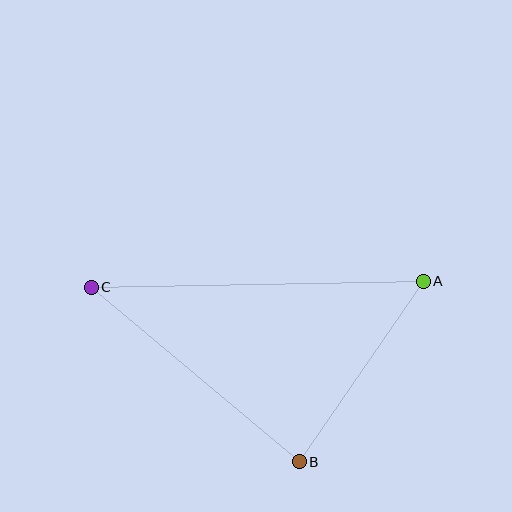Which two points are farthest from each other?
Points A and C are farthest from each other.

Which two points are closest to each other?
Points A and B are closest to each other.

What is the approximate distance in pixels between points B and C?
The distance between B and C is approximately 271 pixels.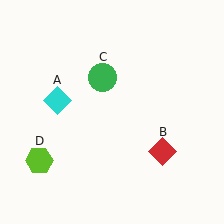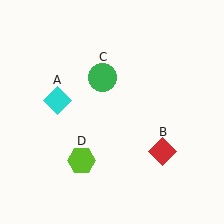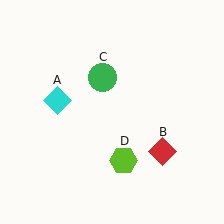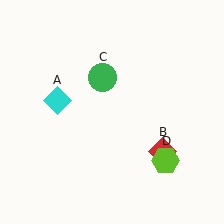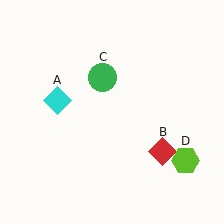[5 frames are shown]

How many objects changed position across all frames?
1 object changed position: lime hexagon (object D).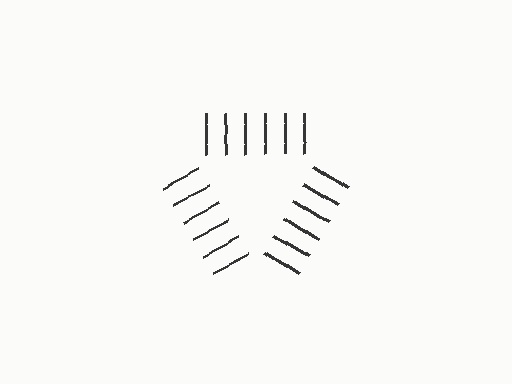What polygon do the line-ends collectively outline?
An illusory triangle — the line segments terminate on its edges but no continuous stroke is drawn.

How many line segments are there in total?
18 — 6 along each of the 3 edges.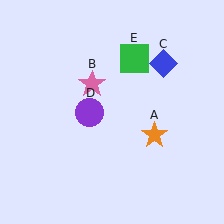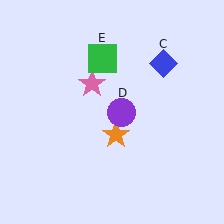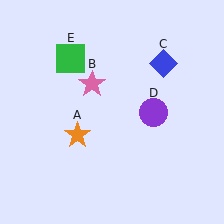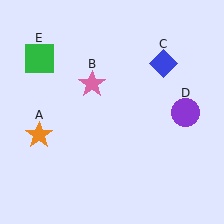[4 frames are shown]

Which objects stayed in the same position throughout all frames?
Pink star (object B) and blue diamond (object C) remained stationary.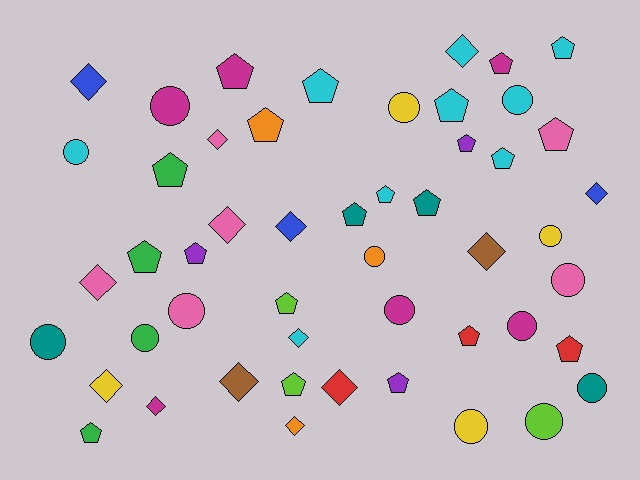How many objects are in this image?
There are 50 objects.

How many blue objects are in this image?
There are 3 blue objects.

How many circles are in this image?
There are 15 circles.